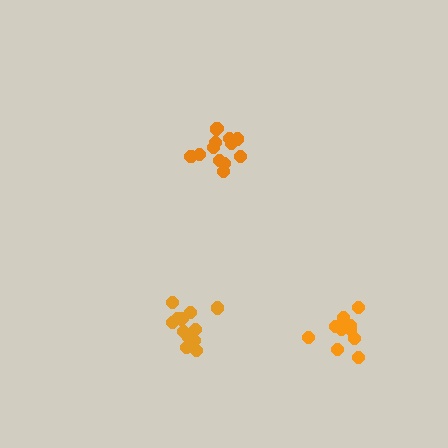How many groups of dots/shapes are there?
There are 3 groups.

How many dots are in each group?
Group 1: 13 dots, Group 2: 10 dots, Group 3: 13 dots (36 total).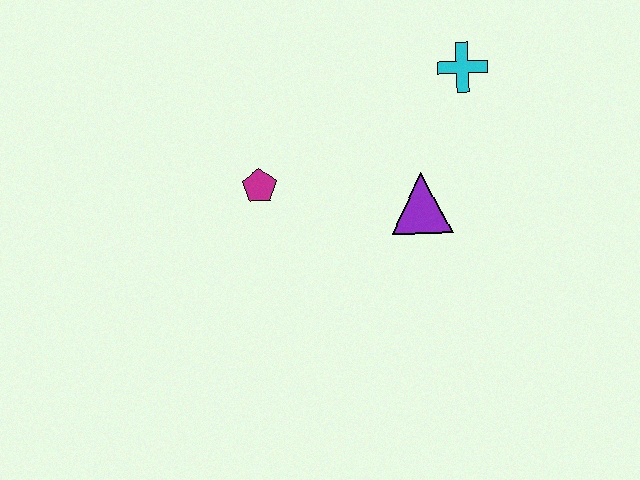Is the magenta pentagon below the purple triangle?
No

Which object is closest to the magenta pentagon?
The purple triangle is closest to the magenta pentagon.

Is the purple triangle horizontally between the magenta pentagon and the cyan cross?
Yes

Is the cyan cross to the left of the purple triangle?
No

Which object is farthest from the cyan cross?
The magenta pentagon is farthest from the cyan cross.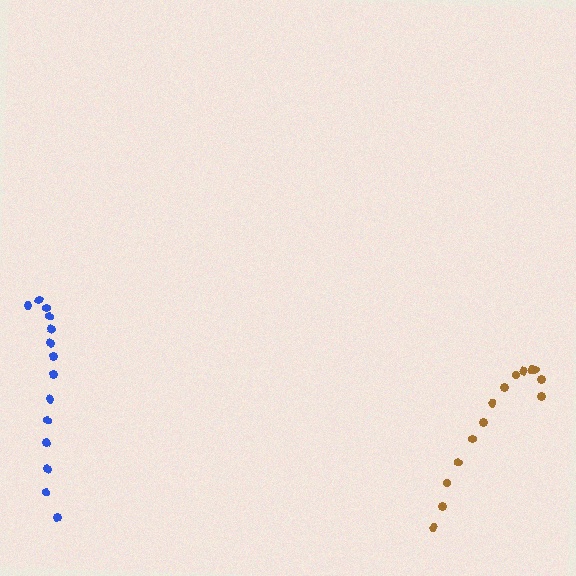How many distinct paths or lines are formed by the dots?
There are 2 distinct paths.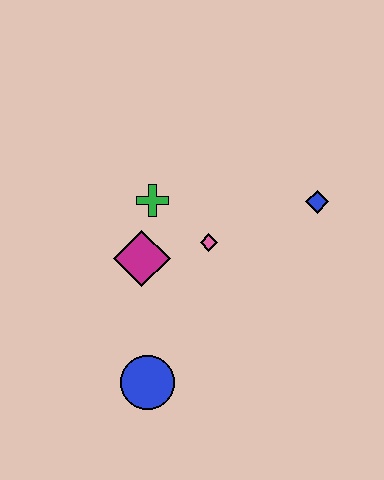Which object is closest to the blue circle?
The magenta diamond is closest to the blue circle.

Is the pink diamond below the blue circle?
No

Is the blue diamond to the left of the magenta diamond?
No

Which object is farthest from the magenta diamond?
The blue diamond is farthest from the magenta diamond.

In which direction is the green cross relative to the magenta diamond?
The green cross is above the magenta diamond.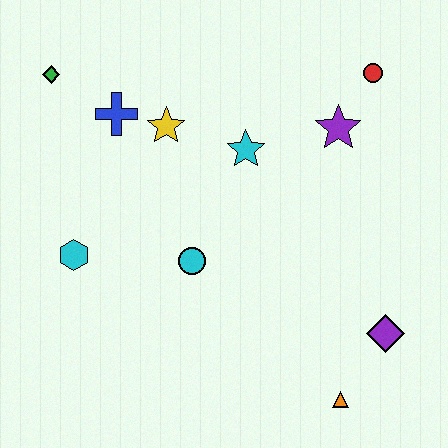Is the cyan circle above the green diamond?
No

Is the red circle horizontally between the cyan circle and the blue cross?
No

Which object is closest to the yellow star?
The blue cross is closest to the yellow star.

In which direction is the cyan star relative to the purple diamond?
The cyan star is above the purple diamond.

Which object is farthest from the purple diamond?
The green diamond is farthest from the purple diamond.